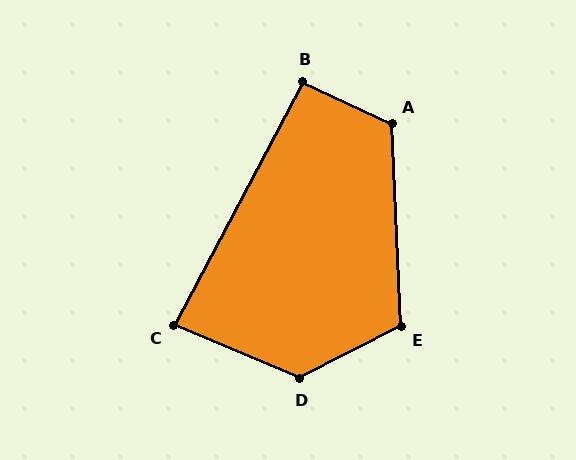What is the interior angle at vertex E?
Approximately 115 degrees (obtuse).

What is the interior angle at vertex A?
Approximately 118 degrees (obtuse).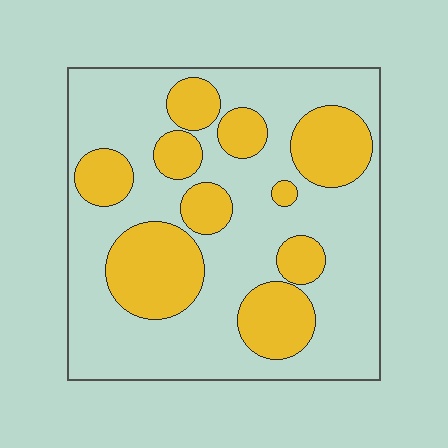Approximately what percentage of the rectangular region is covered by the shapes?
Approximately 30%.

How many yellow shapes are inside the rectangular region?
10.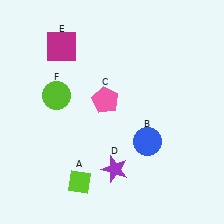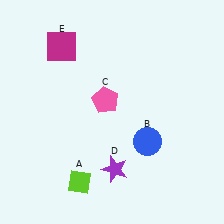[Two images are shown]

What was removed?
The lime circle (F) was removed in Image 2.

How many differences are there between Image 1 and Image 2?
There is 1 difference between the two images.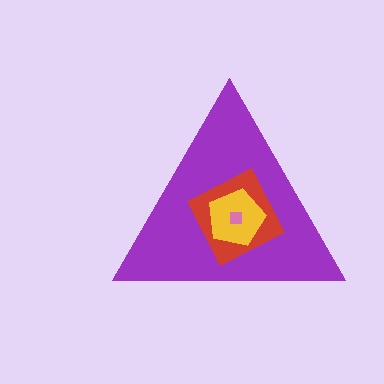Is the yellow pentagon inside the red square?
Yes.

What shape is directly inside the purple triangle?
The red square.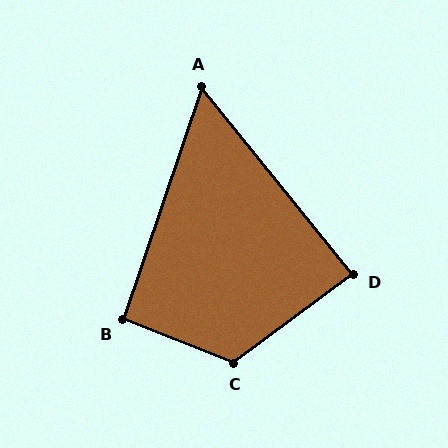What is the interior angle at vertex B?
Approximately 93 degrees (approximately right).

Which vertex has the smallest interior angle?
A, at approximately 58 degrees.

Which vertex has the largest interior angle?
C, at approximately 122 degrees.